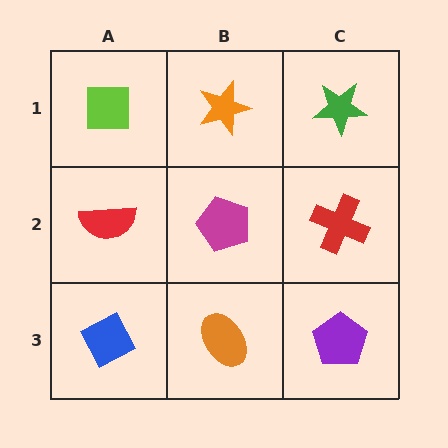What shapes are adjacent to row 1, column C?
A red cross (row 2, column C), an orange star (row 1, column B).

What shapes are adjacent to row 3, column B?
A magenta pentagon (row 2, column B), a blue diamond (row 3, column A), a purple pentagon (row 3, column C).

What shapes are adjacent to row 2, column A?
A lime square (row 1, column A), a blue diamond (row 3, column A), a magenta pentagon (row 2, column B).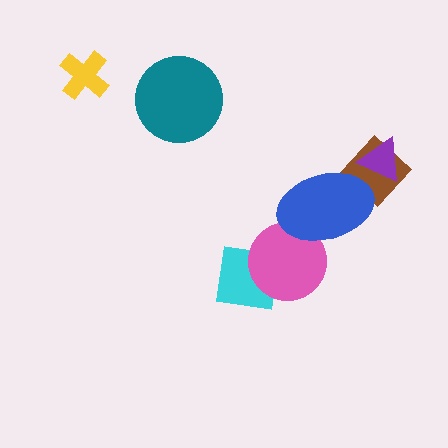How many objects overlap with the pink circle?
2 objects overlap with the pink circle.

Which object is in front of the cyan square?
The pink circle is in front of the cyan square.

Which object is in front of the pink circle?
The blue ellipse is in front of the pink circle.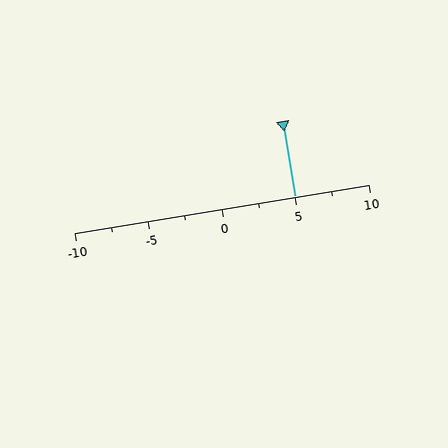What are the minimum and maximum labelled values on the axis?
The axis runs from -10 to 10.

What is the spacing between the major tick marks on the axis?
The major ticks are spaced 5 apart.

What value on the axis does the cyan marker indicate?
The marker indicates approximately 5.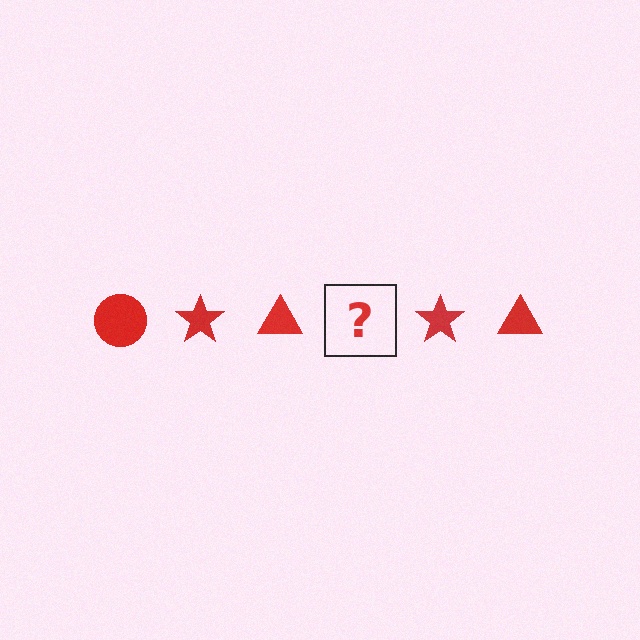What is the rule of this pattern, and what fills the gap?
The rule is that the pattern cycles through circle, star, triangle shapes in red. The gap should be filled with a red circle.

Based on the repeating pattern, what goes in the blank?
The blank should be a red circle.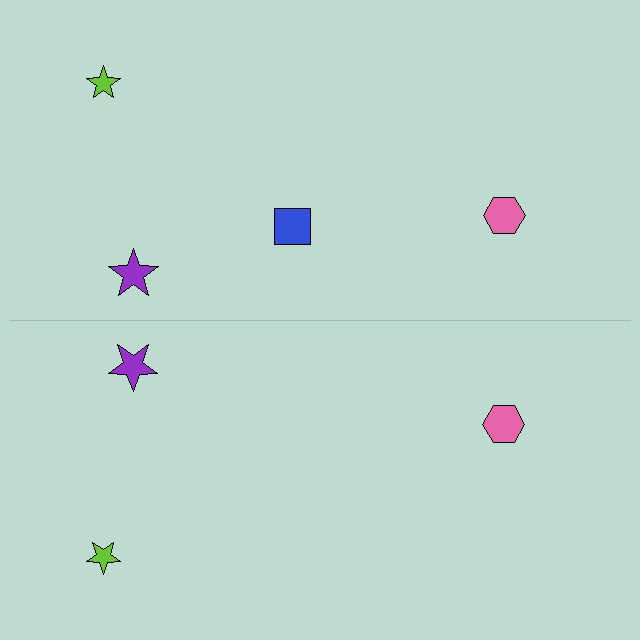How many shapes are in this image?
There are 7 shapes in this image.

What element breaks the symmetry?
A blue square is missing from the bottom side.